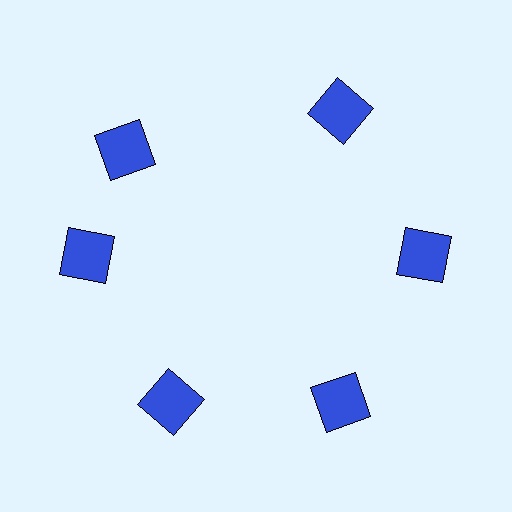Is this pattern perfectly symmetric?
No. The 6 blue squares are arranged in a ring, but one element near the 11 o'clock position is rotated out of alignment along the ring, breaking the 6-fold rotational symmetry.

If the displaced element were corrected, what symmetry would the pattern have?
It would have 6-fold rotational symmetry — the pattern would map onto itself every 60 degrees.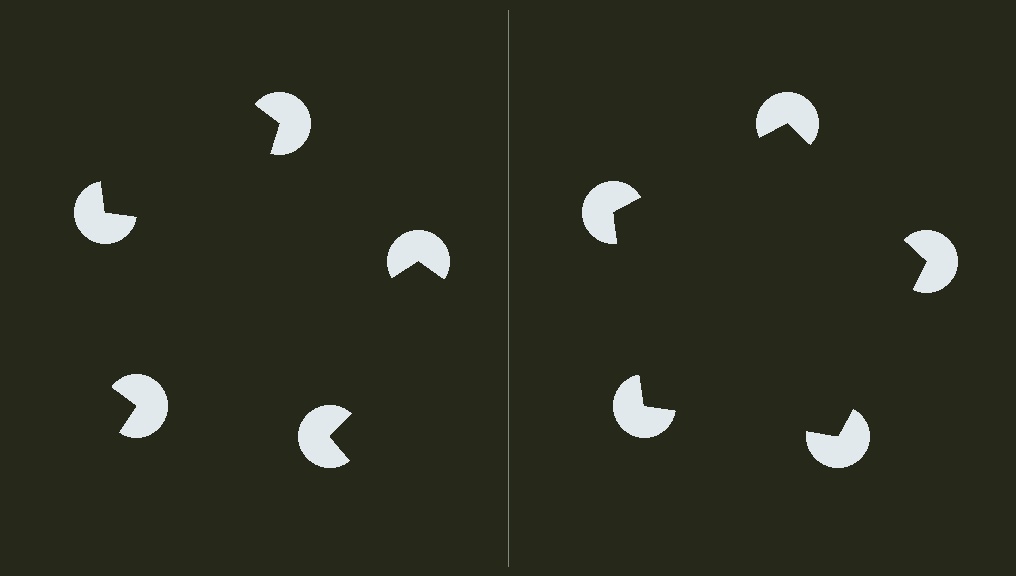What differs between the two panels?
The pac-man discs are positioned identically on both sides; only the wedge orientations differ. On the right they align to a pentagon; on the left they are misaligned.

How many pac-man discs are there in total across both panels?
10 — 5 on each side.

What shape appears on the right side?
An illusory pentagon.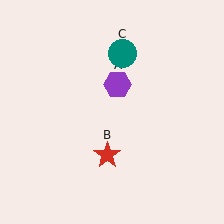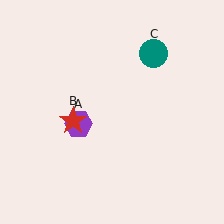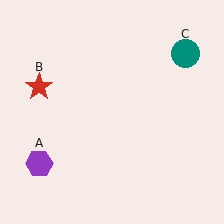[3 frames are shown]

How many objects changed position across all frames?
3 objects changed position: purple hexagon (object A), red star (object B), teal circle (object C).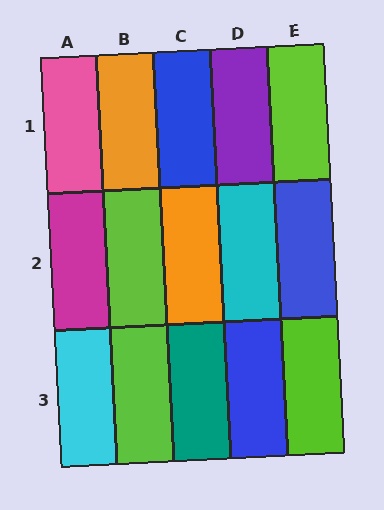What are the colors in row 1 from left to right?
Pink, orange, blue, purple, lime.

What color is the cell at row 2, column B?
Lime.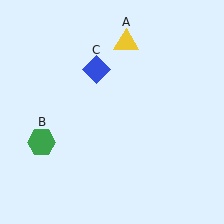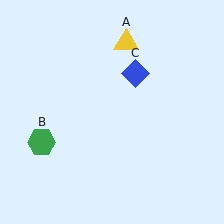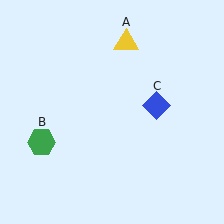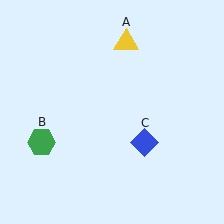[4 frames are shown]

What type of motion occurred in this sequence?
The blue diamond (object C) rotated clockwise around the center of the scene.